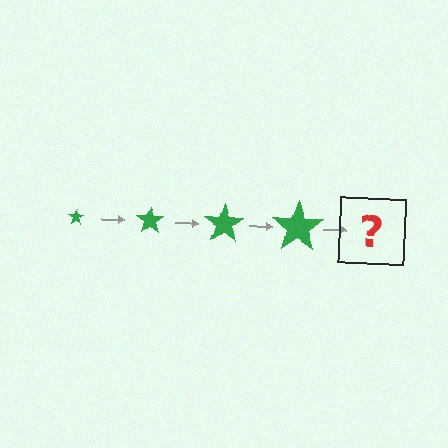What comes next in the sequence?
The next element should be a green star, larger than the previous one.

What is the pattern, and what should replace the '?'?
The pattern is that the star gets progressively larger each step. The '?' should be a green star, larger than the previous one.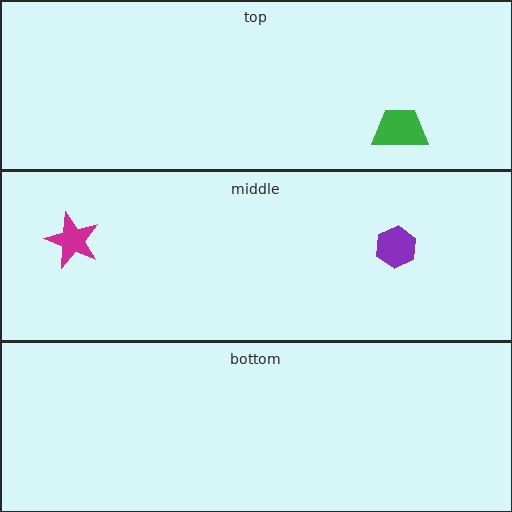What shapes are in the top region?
The green trapezoid.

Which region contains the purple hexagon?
The middle region.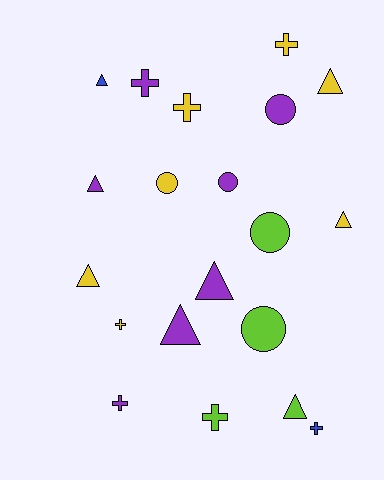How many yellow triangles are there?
There are 3 yellow triangles.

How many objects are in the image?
There are 20 objects.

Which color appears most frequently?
Purple, with 7 objects.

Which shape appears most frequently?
Triangle, with 8 objects.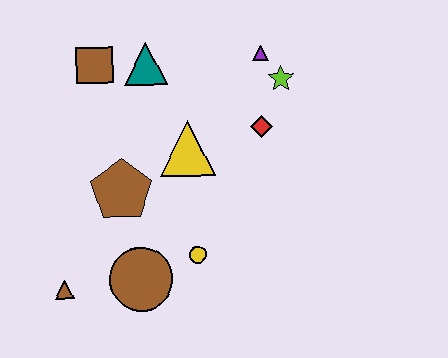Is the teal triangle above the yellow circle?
Yes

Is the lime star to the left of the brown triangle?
No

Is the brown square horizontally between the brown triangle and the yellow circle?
Yes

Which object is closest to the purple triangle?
The lime star is closest to the purple triangle.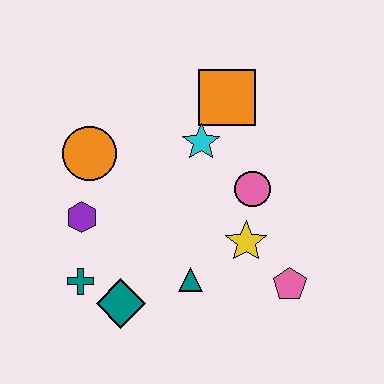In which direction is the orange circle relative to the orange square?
The orange circle is to the left of the orange square.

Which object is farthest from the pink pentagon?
The orange circle is farthest from the pink pentagon.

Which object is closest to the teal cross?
The teal diamond is closest to the teal cross.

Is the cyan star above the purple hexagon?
Yes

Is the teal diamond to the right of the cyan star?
No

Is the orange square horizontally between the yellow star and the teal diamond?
Yes